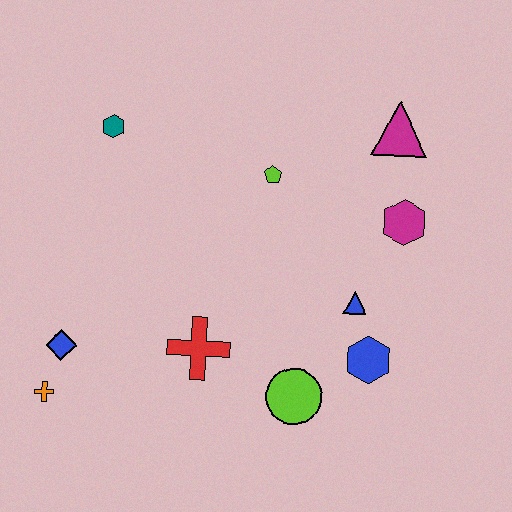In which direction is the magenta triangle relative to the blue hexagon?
The magenta triangle is above the blue hexagon.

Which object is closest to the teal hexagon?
The lime pentagon is closest to the teal hexagon.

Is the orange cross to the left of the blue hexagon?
Yes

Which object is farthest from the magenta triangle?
The orange cross is farthest from the magenta triangle.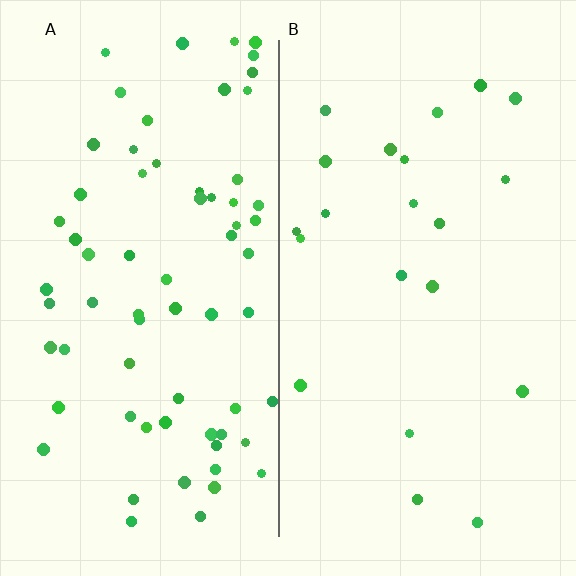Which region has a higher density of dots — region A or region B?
A (the left).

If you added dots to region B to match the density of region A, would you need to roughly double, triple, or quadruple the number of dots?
Approximately triple.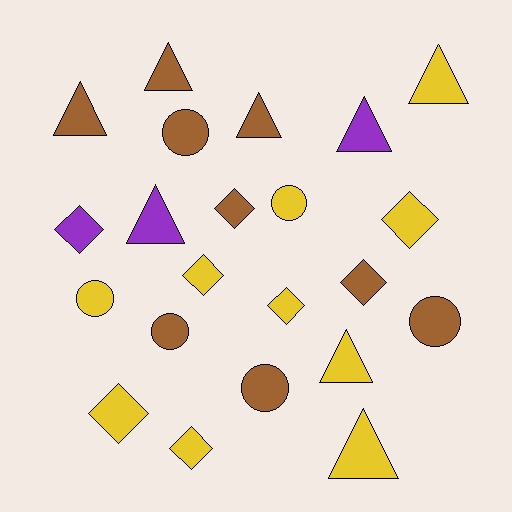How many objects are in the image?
There are 22 objects.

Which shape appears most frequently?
Triangle, with 8 objects.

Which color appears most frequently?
Yellow, with 10 objects.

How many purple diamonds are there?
There is 1 purple diamond.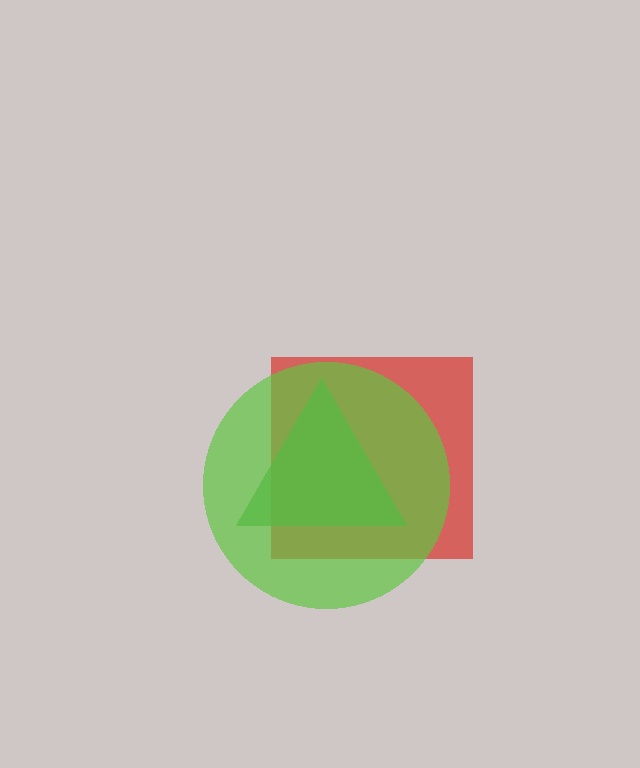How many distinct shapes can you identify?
There are 3 distinct shapes: a red square, a green triangle, a lime circle.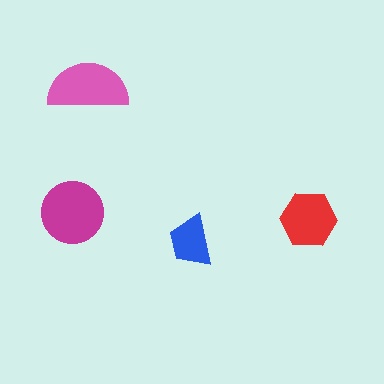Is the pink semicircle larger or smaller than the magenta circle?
Smaller.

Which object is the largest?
The magenta circle.